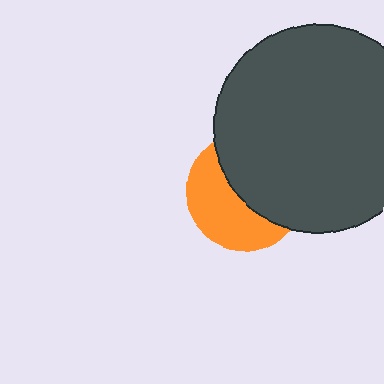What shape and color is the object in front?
The object in front is a dark gray circle.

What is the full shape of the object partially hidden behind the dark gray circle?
The partially hidden object is an orange circle.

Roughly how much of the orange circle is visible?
About half of it is visible (roughly 47%).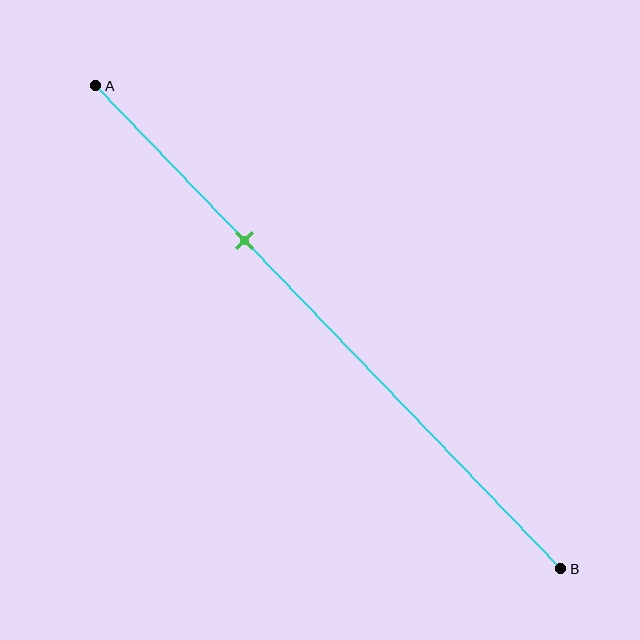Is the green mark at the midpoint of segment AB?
No, the mark is at about 30% from A, not at the 50% midpoint.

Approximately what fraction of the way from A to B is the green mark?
The green mark is approximately 30% of the way from A to B.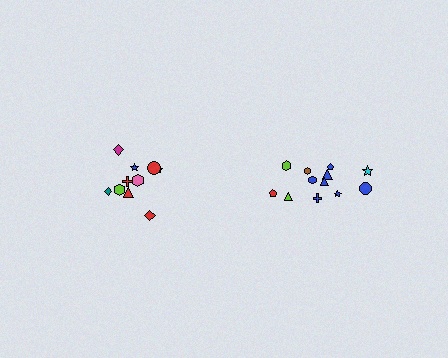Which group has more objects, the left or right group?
The right group.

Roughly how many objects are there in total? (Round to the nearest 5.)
Roughly 20 objects in total.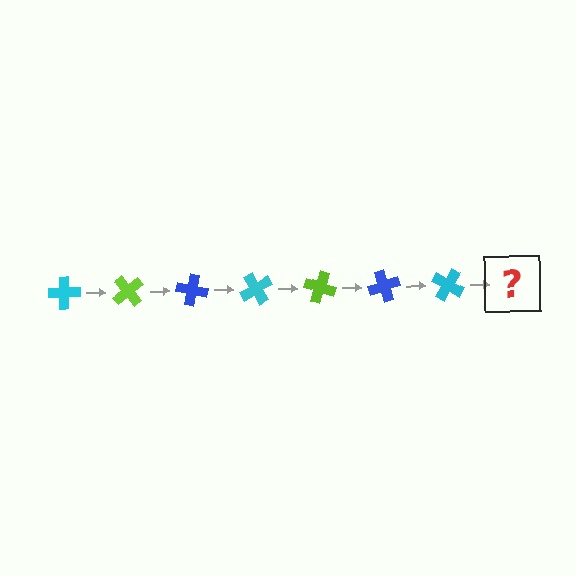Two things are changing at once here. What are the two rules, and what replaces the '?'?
The two rules are that it rotates 50 degrees each step and the color cycles through cyan, lime, and blue. The '?' should be a lime cross, rotated 350 degrees from the start.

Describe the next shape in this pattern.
It should be a lime cross, rotated 350 degrees from the start.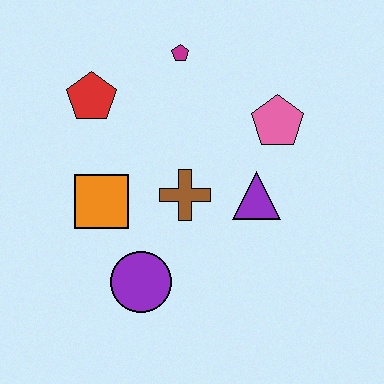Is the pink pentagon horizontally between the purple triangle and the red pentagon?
No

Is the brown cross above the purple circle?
Yes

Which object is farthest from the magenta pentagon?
The purple circle is farthest from the magenta pentagon.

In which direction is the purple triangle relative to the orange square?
The purple triangle is to the right of the orange square.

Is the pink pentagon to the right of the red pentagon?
Yes